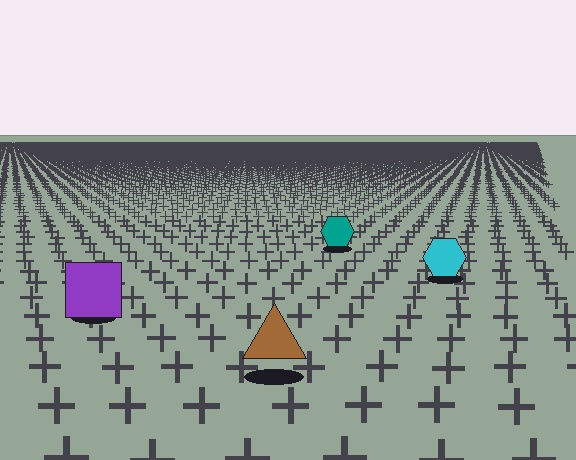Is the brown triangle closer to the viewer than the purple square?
Yes. The brown triangle is closer — you can tell from the texture gradient: the ground texture is coarser near it.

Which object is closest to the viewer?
The brown triangle is closest. The texture marks near it are larger and more spread out.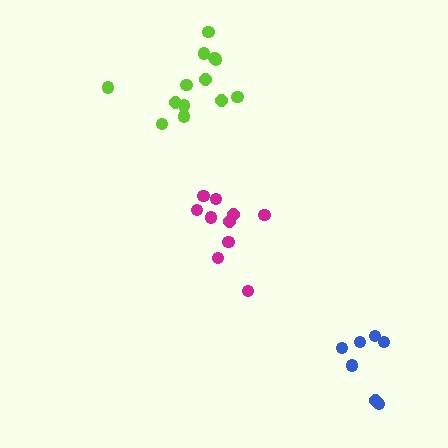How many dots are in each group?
Group 1: 10 dots, Group 2: 13 dots, Group 3: 7 dots (30 total).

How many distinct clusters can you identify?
There are 3 distinct clusters.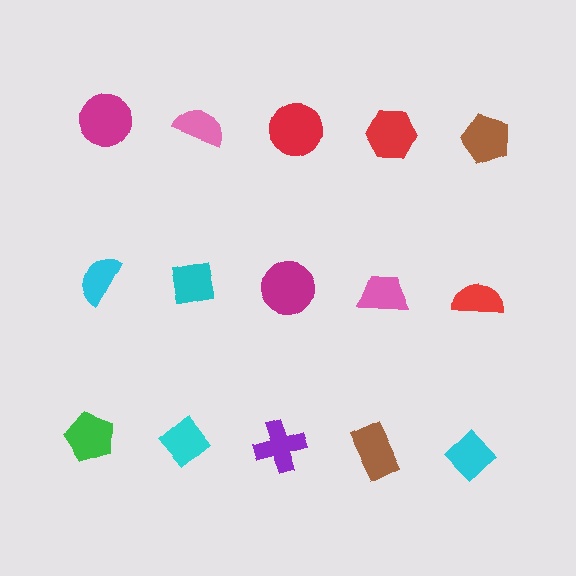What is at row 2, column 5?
A red semicircle.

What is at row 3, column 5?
A cyan diamond.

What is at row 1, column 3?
A red circle.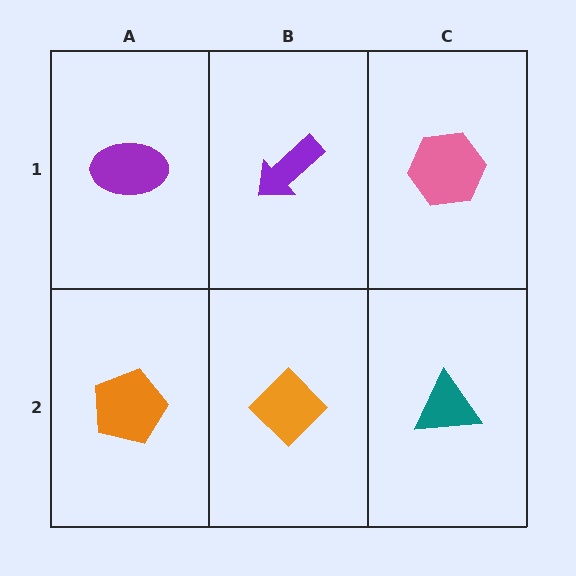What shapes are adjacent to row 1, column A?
An orange pentagon (row 2, column A), a purple arrow (row 1, column B).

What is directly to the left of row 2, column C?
An orange diamond.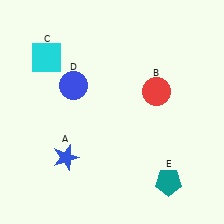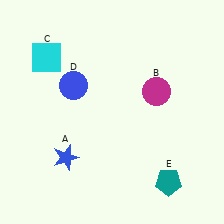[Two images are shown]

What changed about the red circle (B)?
In Image 1, B is red. In Image 2, it changed to magenta.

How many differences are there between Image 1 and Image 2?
There is 1 difference between the two images.